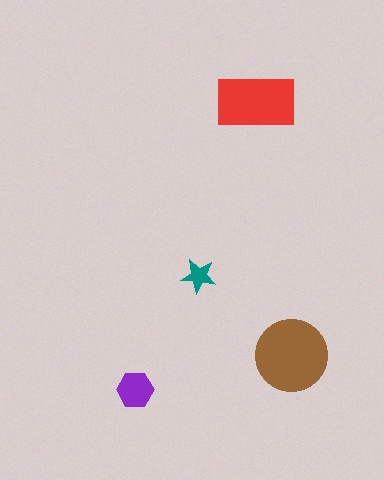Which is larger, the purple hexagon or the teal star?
The purple hexagon.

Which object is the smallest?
The teal star.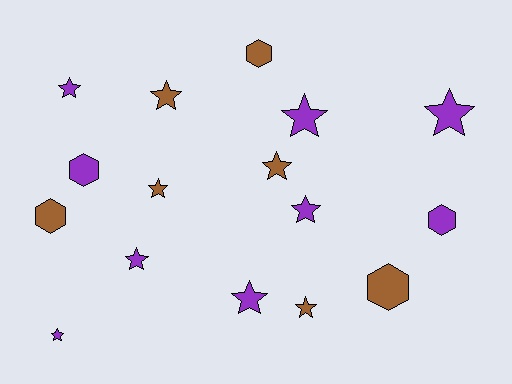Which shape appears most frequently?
Star, with 11 objects.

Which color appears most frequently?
Purple, with 9 objects.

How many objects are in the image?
There are 16 objects.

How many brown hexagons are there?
There are 3 brown hexagons.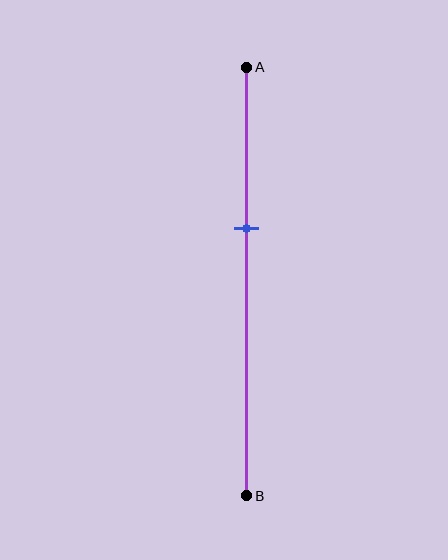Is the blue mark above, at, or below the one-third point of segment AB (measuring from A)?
The blue mark is below the one-third point of segment AB.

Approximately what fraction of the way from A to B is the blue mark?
The blue mark is approximately 40% of the way from A to B.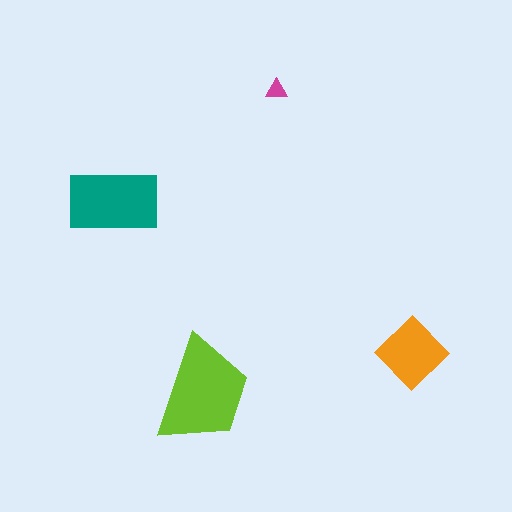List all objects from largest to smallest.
The lime trapezoid, the teal rectangle, the orange diamond, the magenta triangle.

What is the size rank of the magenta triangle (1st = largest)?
4th.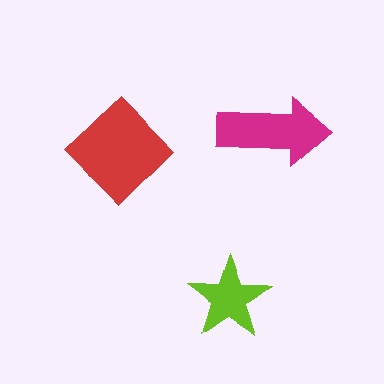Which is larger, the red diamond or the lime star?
The red diamond.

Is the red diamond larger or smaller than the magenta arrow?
Larger.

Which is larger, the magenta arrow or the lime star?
The magenta arrow.